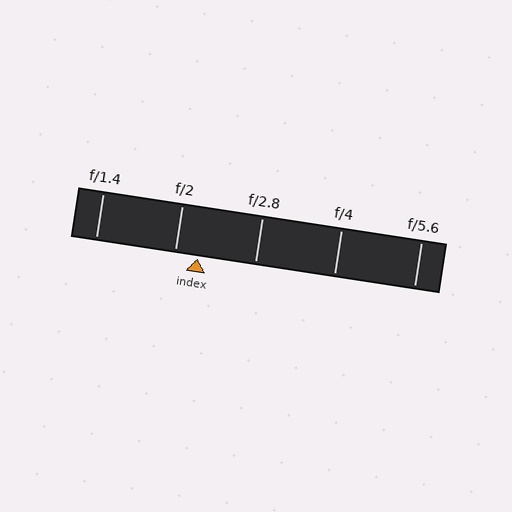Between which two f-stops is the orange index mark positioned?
The index mark is between f/2 and f/2.8.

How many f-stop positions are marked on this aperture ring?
There are 5 f-stop positions marked.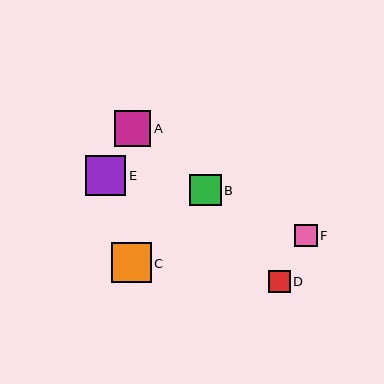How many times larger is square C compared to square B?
Square C is approximately 1.3 times the size of square B.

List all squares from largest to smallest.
From largest to smallest: E, C, A, B, F, D.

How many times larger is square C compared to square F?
Square C is approximately 1.8 times the size of square F.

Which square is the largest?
Square E is the largest with a size of approximately 40 pixels.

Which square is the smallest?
Square D is the smallest with a size of approximately 22 pixels.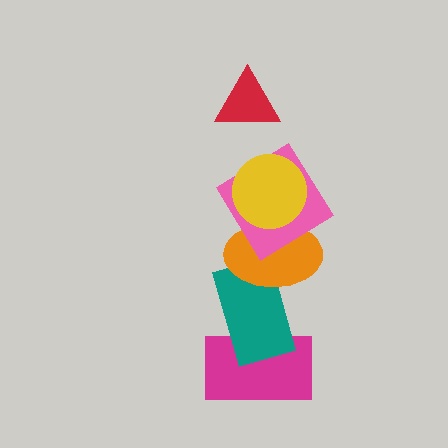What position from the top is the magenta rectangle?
The magenta rectangle is 6th from the top.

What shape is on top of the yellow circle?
The red triangle is on top of the yellow circle.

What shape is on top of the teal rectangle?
The orange ellipse is on top of the teal rectangle.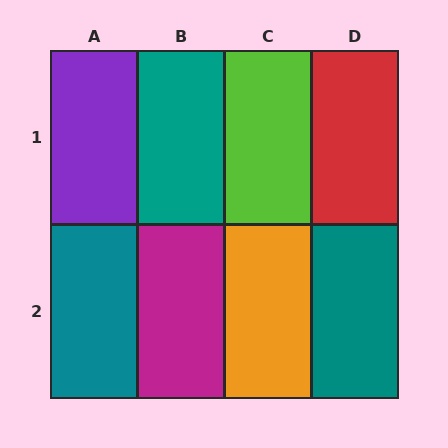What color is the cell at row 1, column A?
Purple.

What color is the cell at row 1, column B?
Teal.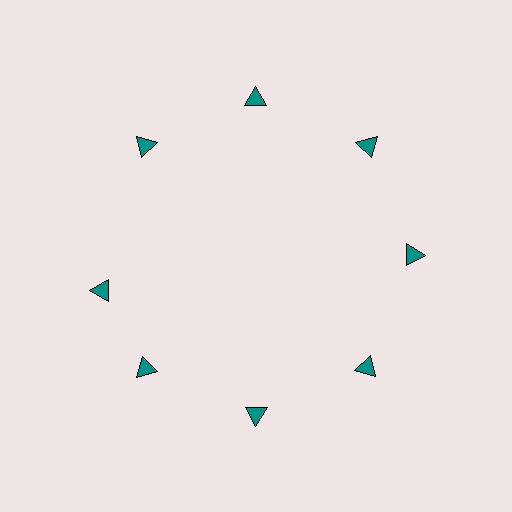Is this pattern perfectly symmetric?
No. The 8 teal triangles are arranged in a ring, but one element near the 9 o'clock position is rotated out of alignment along the ring, breaking the 8-fold rotational symmetry.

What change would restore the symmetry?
The symmetry would be restored by rotating it back into even spacing with its neighbors so that all 8 triangles sit at equal angles and equal distance from the center.